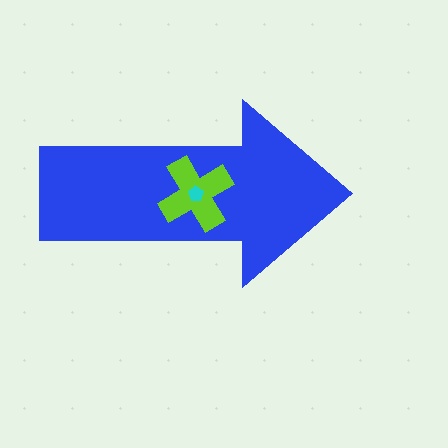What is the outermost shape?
The blue arrow.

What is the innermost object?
The cyan pentagon.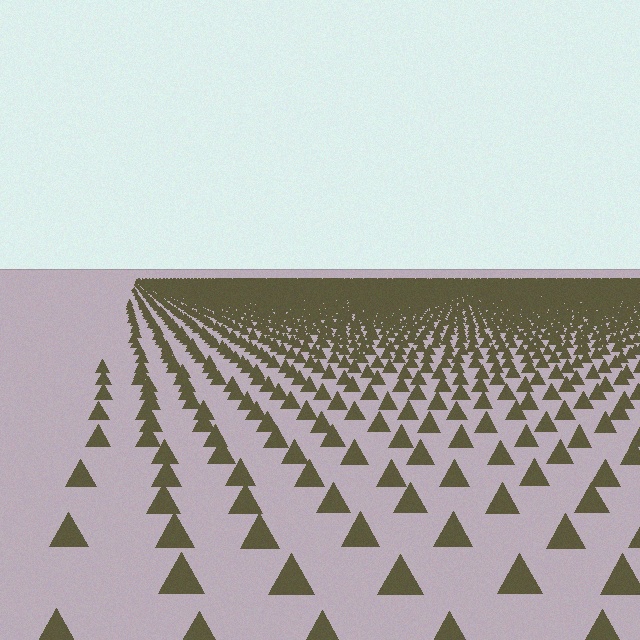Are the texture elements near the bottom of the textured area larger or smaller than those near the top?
Larger. Near the bottom, elements are closer to the viewer and appear at a bigger on-screen size.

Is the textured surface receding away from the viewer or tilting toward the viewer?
The surface is receding away from the viewer. Texture elements get smaller and denser toward the top.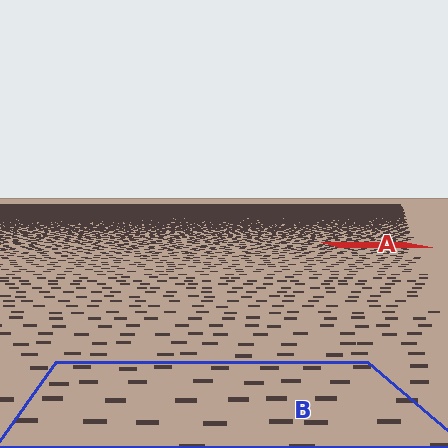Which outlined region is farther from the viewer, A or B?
Region A is farther from the viewer — the texture elements inside it appear smaller and more densely packed.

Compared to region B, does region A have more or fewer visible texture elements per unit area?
Region A has more texture elements per unit area — they are packed more densely because it is farther away.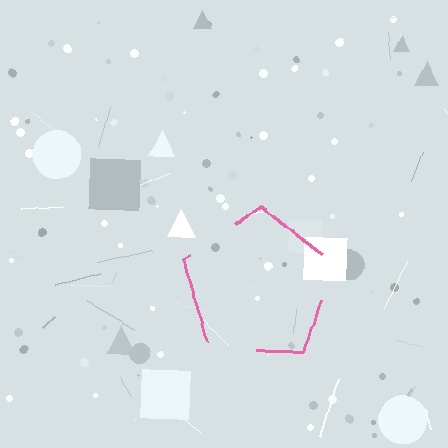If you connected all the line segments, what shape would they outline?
They would outline a pentagon.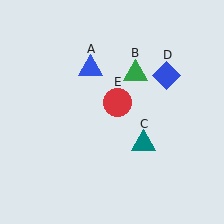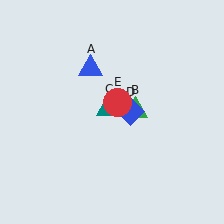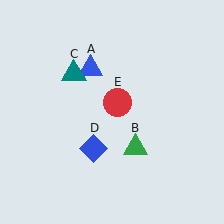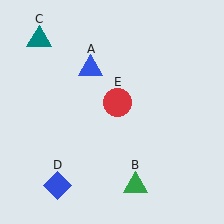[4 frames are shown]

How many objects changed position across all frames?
3 objects changed position: green triangle (object B), teal triangle (object C), blue diamond (object D).